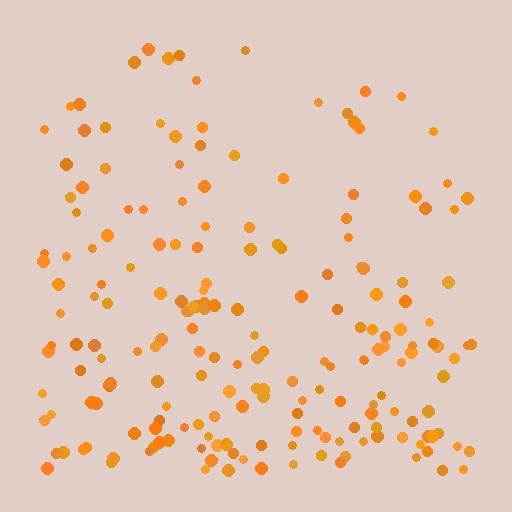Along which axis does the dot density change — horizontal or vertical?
Vertical.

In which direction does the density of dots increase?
From top to bottom, with the bottom side densest.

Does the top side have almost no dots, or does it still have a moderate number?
Still a moderate number, just noticeably fewer than the bottom.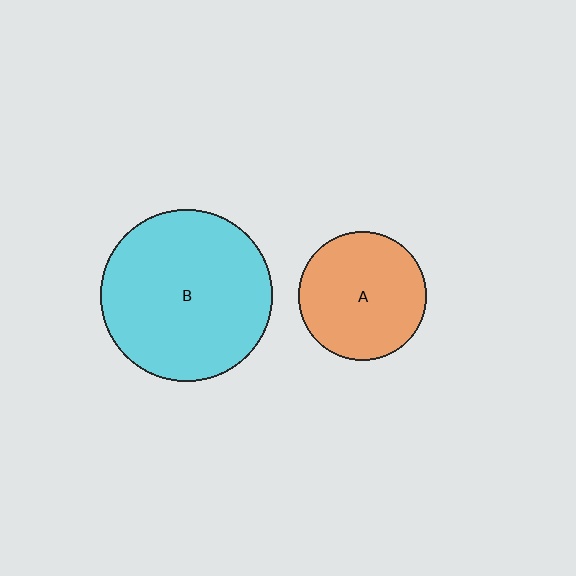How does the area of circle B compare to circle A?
Approximately 1.8 times.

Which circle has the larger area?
Circle B (cyan).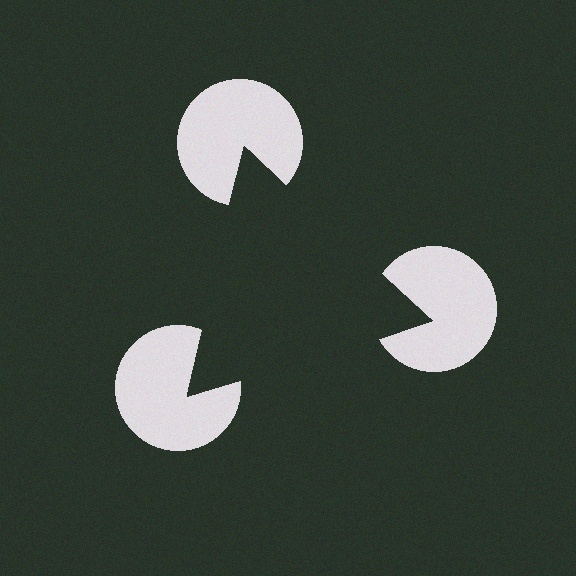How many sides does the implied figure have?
3 sides.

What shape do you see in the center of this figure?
An illusory triangle — its edges are inferred from the aligned wedge cuts in the pac-man discs, not physically drawn.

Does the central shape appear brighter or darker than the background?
It typically appears slightly darker than the background, even though no actual brightness change is drawn.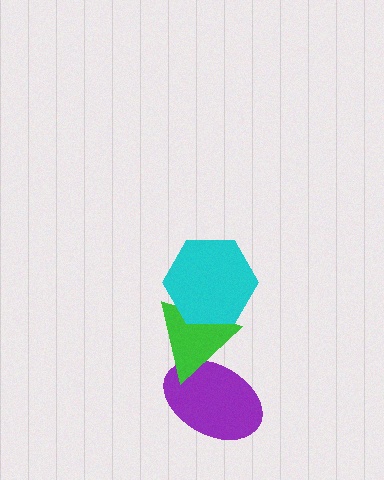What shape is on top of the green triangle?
The cyan hexagon is on top of the green triangle.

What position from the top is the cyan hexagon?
The cyan hexagon is 1st from the top.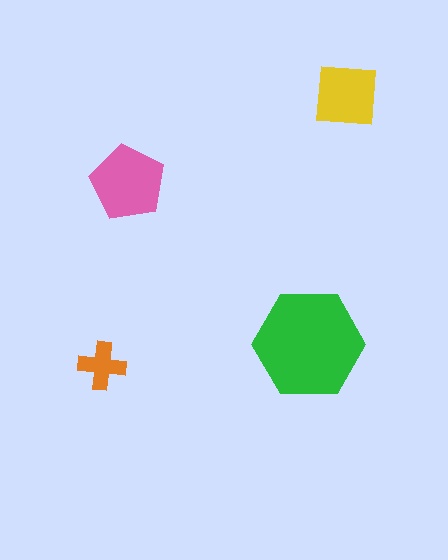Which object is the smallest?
The orange cross.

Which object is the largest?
The green hexagon.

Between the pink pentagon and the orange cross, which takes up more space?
The pink pentagon.